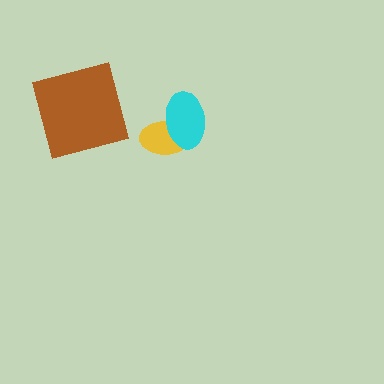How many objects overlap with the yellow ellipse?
1 object overlaps with the yellow ellipse.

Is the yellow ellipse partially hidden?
Yes, it is partially covered by another shape.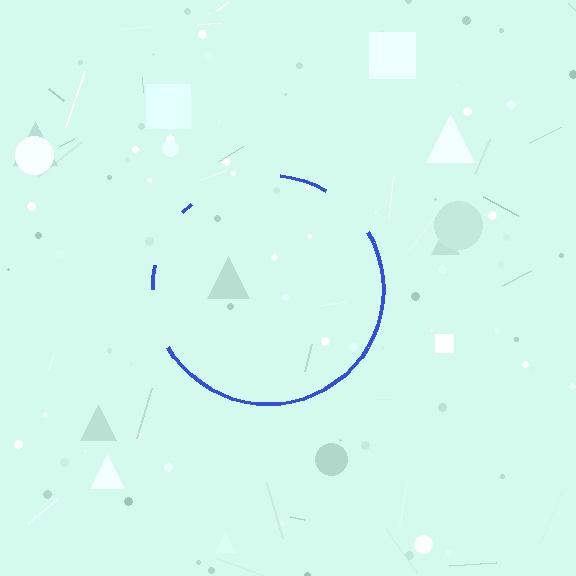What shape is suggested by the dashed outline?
The dashed outline suggests a circle.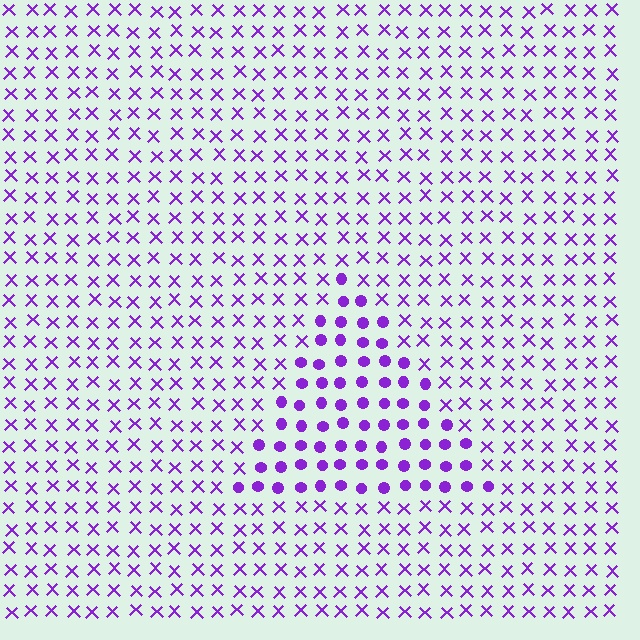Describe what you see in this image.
The image is filled with small purple elements arranged in a uniform grid. A triangle-shaped region contains circles, while the surrounding area contains X marks. The boundary is defined purely by the change in element shape.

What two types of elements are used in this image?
The image uses circles inside the triangle region and X marks outside it.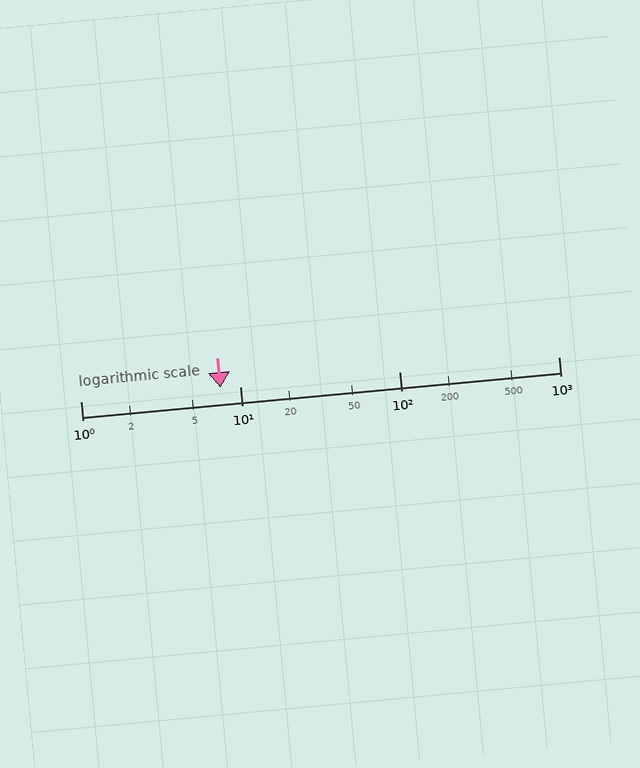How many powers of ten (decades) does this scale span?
The scale spans 3 decades, from 1 to 1000.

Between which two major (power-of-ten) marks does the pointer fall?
The pointer is between 1 and 10.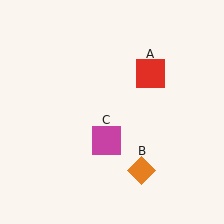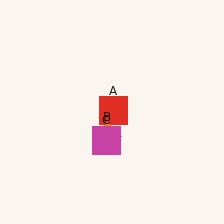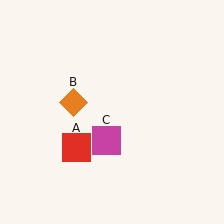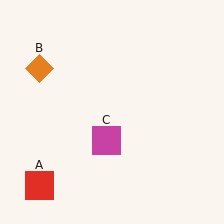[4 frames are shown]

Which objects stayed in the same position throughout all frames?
Magenta square (object C) remained stationary.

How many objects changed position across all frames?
2 objects changed position: red square (object A), orange diamond (object B).